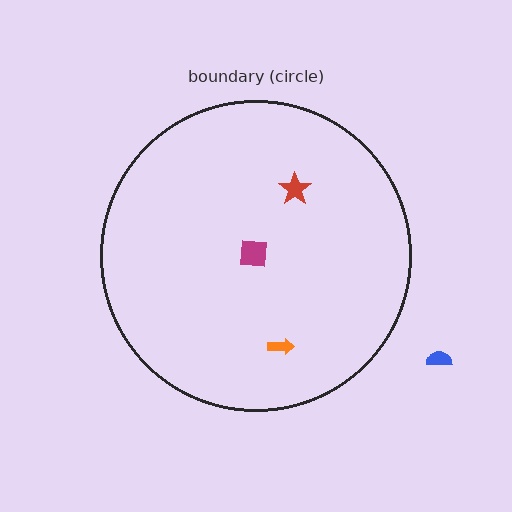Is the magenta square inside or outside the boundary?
Inside.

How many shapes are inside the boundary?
3 inside, 1 outside.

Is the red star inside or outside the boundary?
Inside.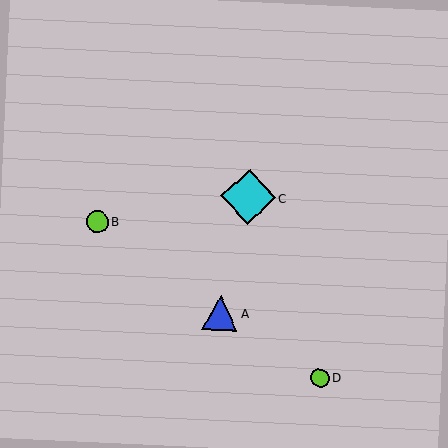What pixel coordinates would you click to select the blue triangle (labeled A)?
Click at (220, 313) to select the blue triangle A.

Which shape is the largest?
The cyan diamond (labeled C) is the largest.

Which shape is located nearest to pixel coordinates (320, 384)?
The lime circle (labeled D) at (320, 378) is nearest to that location.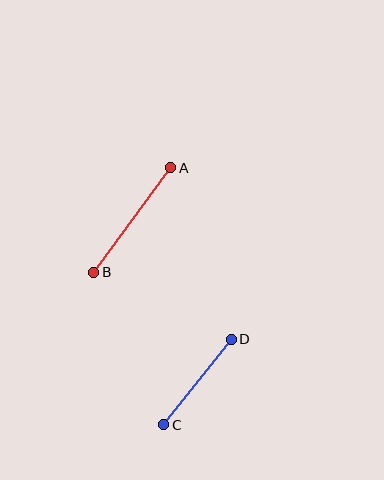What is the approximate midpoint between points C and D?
The midpoint is at approximately (197, 382) pixels.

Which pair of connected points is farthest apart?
Points A and B are farthest apart.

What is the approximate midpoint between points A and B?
The midpoint is at approximately (132, 220) pixels.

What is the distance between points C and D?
The distance is approximately 109 pixels.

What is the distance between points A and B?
The distance is approximately 130 pixels.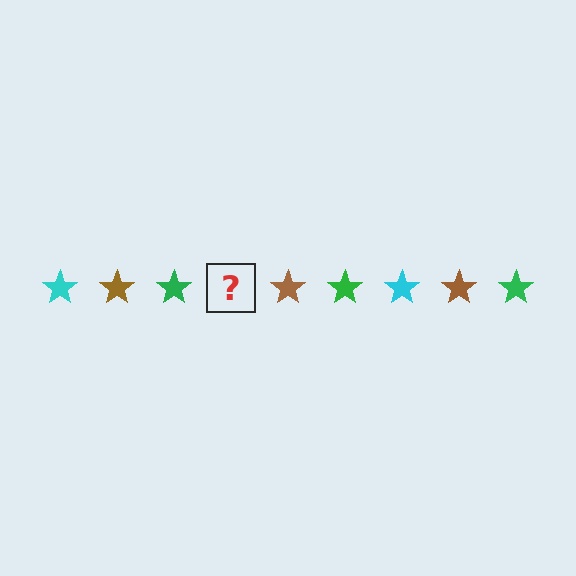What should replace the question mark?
The question mark should be replaced with a cyan star.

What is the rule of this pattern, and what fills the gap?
The rule is that the pattern cycles through cyan, brown, green stars. The gap should be filled with a cyan star.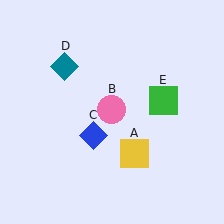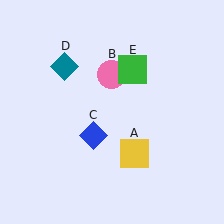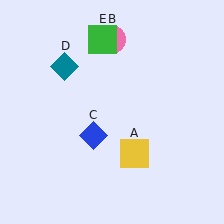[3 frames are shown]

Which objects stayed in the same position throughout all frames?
Yellow square (object A) and blue diamond (object C) and teal diamond (object D) remained stationary.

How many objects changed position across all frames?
2 objects changed position: pink circle (object B), green square (object E).